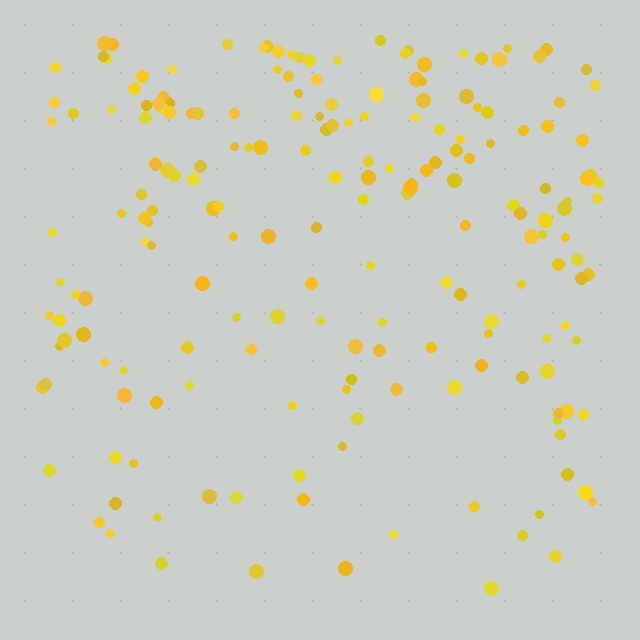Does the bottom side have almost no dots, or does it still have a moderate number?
Still a moderate number, just noticeably fewer than the top.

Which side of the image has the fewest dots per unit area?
The bottom.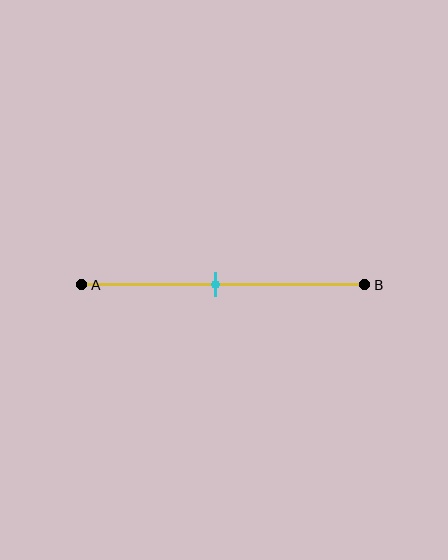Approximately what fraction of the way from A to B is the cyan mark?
The cyan mark is approximately 45% of the way from A to B.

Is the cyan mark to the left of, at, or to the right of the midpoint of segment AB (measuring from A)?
The cyan mark is approximately at the midpoint of segment AB.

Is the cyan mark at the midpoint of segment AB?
Yes, the mark is approximately at the midpoint.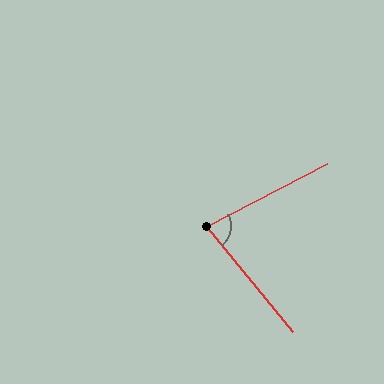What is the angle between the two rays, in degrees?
Approximately 79 degrees.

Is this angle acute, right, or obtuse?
It is acute.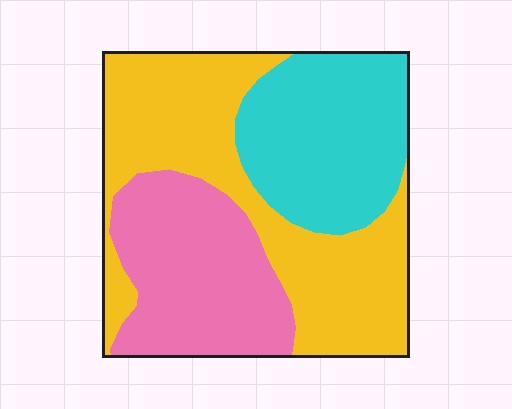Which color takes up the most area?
Yellow, at roughly 45%.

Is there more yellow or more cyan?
Yellow.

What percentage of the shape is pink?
Pink takes up about one quarter (1/4) of the shape.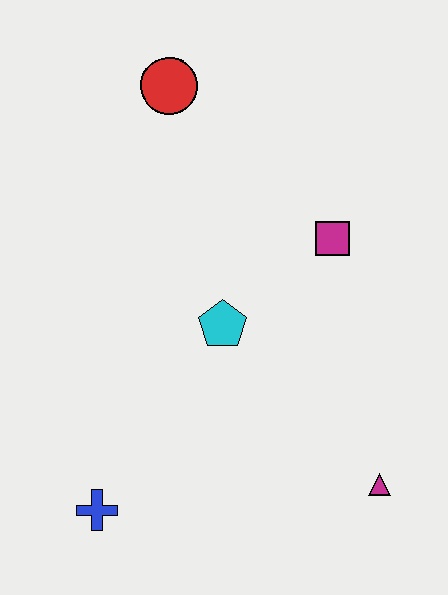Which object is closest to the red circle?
The magenta square is closest to the red circle.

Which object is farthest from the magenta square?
The blue cross is farthest from the magenta square.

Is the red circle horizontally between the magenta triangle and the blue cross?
Yes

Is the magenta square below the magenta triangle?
No